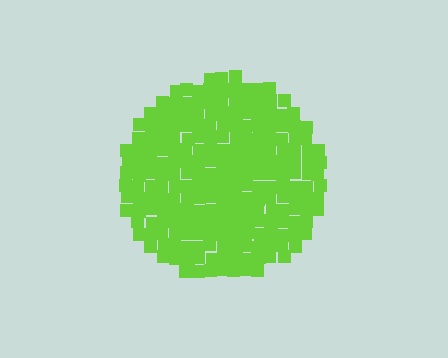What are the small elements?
The small elements are squares.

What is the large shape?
The large shape is a circle.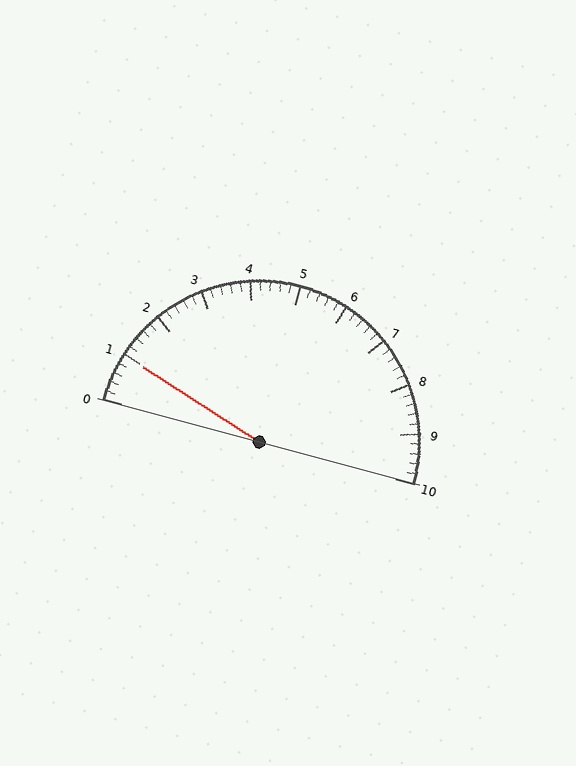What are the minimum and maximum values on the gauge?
The gauge ranges from 0 to 10.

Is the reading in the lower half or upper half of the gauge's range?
The reading is in the lower half of the range (0 to 10).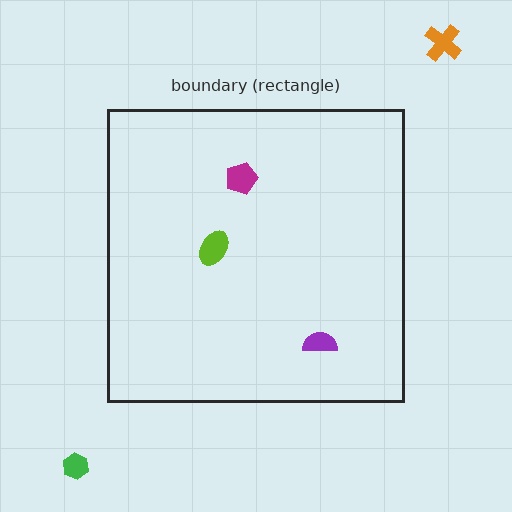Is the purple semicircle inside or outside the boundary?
Inside.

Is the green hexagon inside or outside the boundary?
Outside.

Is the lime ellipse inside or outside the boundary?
Inside.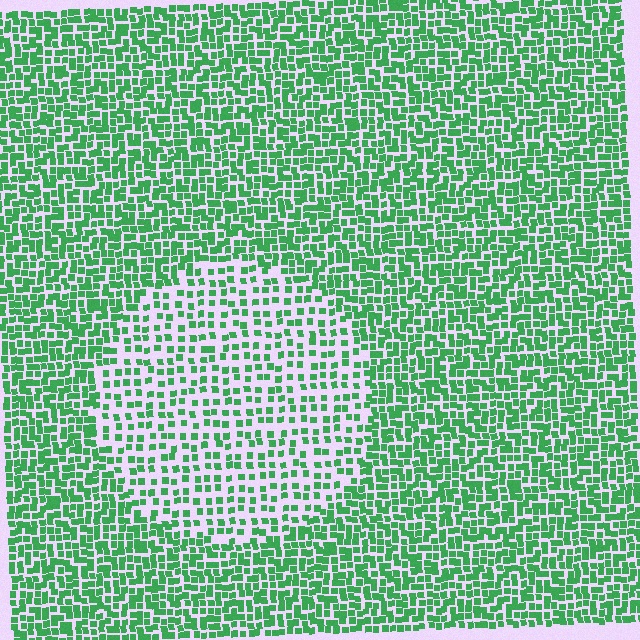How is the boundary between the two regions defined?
The boundary is defined by a change in element density (approximately 1.9x ratio). All elements are the same color, size, and shape.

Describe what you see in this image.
The image contains small green elements arranged at two different densities. A circle-shaped region is visible where the elements are less densely packed than the surrounding area.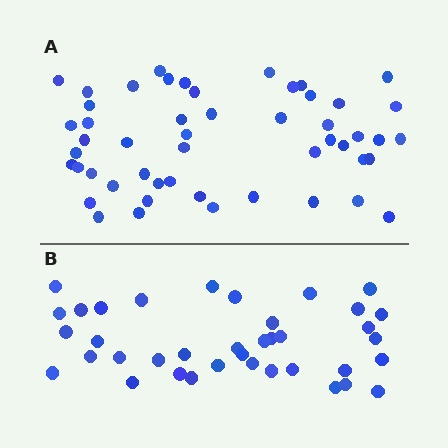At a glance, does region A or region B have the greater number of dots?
Region A (the top region) has more dots.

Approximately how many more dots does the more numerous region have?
Region A has approximately 15 more dots than region B.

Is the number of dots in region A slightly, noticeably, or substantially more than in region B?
Region A has noticeably more, but not dramatically so. The ratio is roughly 1.3 to 1.